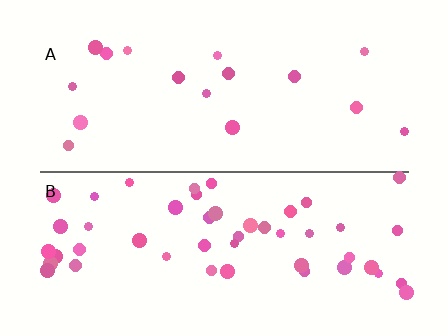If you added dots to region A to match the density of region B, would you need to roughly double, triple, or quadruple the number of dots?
Approximately triple.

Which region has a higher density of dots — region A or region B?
B (the bottom).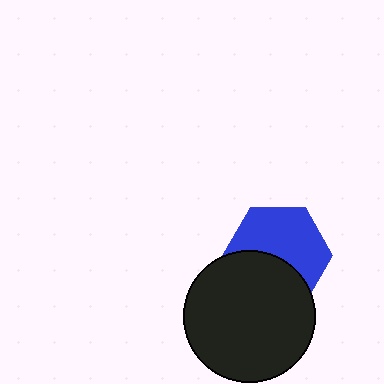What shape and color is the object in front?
The object in front is a black circle.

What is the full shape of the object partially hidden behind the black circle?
The partially hidden object is a blue hexagon.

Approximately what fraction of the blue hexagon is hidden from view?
Roughly 41% of the blue hexagon is hidden behind the black circle.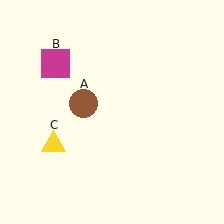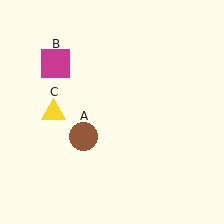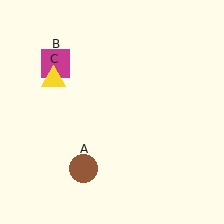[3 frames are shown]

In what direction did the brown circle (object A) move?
The brown circle (object A) moved down.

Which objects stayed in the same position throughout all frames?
Magenta square (object B) remained stationary.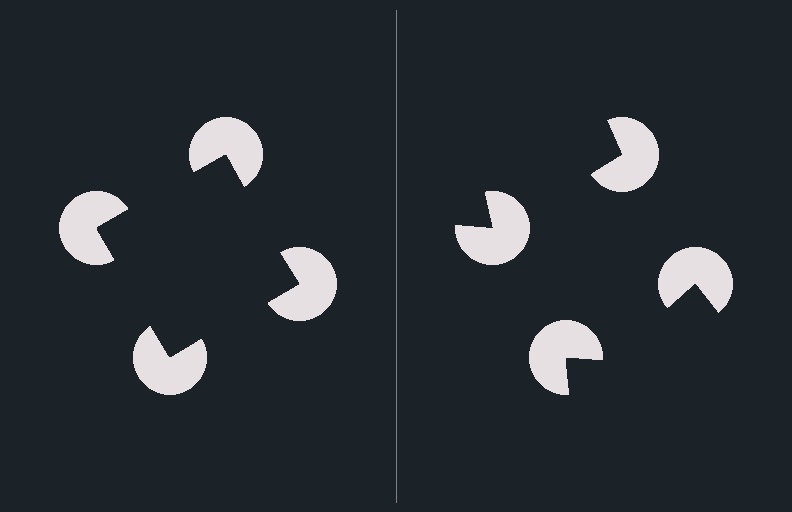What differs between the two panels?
The pac-man discs are positioned identically on both sides; only the wedge orientations differ. On the left they align to a square; on the right they are misaligned.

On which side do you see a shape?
An illusory square appears on the left side. On the right side the wedge cuts are rotated, so no coherent shape forms.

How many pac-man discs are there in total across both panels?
8 — 4 on each side.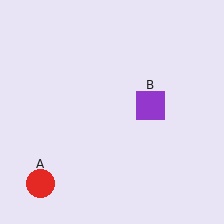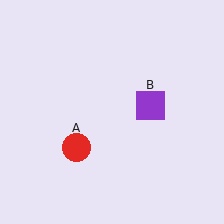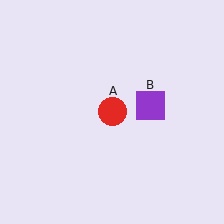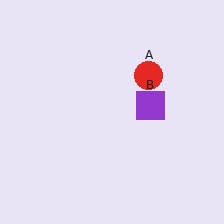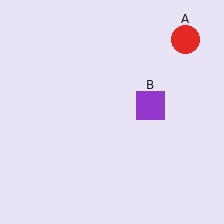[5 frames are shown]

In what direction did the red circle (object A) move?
The red circle (object A) moved up and to the right.